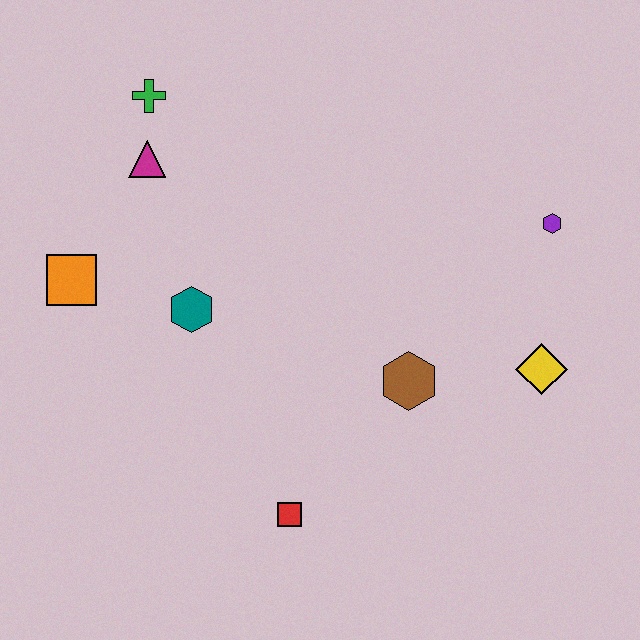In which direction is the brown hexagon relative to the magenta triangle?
The brown hexagon is to the right of the magenta triangle.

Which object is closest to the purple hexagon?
The yellow diamond is closest to the purple hexagon.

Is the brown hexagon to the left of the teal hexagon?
No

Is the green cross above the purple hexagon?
Yes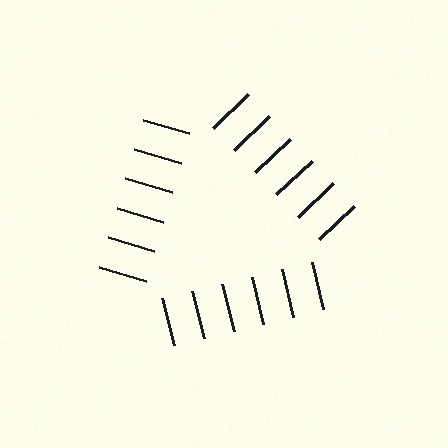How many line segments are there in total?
18 — 6 along each of the 3 edges.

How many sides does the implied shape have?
3 sides — the line-ends trace a triangle.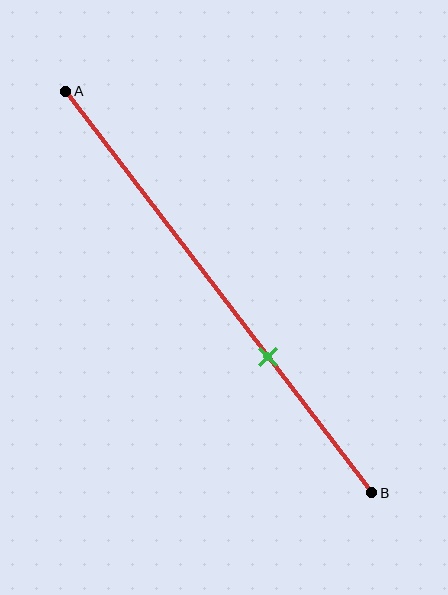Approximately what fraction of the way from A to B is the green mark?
The green mark is approximately 65% of the way from A to B.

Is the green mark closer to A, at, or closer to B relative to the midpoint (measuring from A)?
The green mark is closer to point B than the midpoint of segment AB.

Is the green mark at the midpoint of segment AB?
No, the mark is at about 65% from A, not at the 50% midpoint.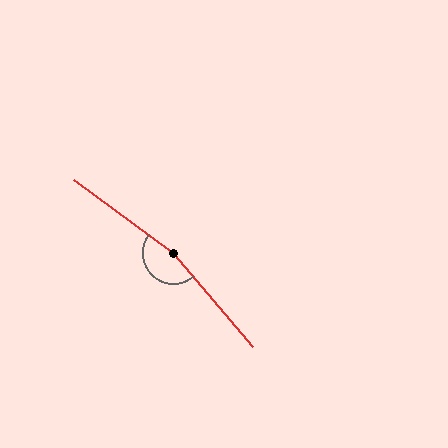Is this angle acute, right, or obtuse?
It is obtuse.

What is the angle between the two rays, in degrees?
Approximately 167 degrees.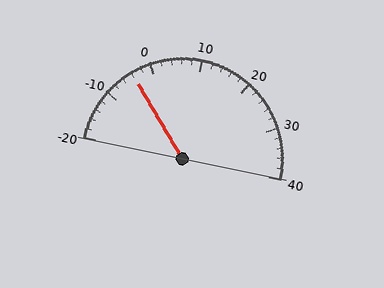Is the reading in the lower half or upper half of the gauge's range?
The reading is in the lower half of the range (-20 to 40).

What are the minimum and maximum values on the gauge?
The gauge ranges from -20 to 40.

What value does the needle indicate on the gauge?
The needle indicates approximately -4.